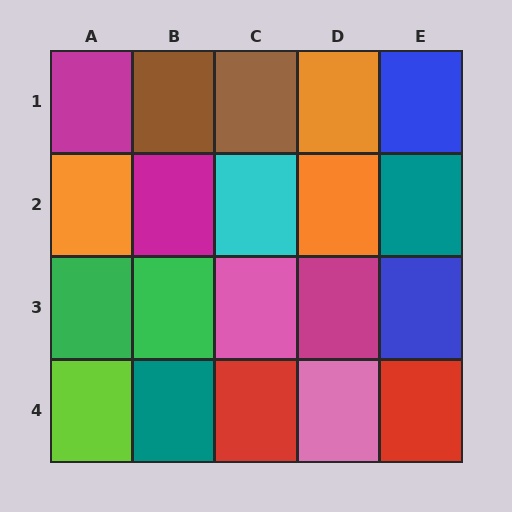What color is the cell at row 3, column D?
Magenta.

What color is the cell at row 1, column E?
Blue.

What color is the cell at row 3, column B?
Green.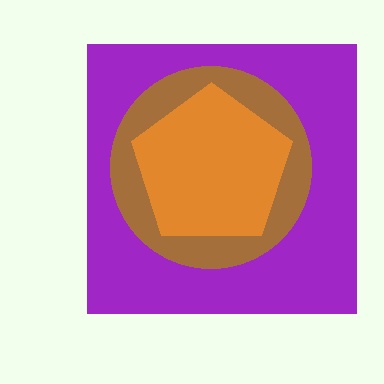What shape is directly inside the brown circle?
The orange pentagon.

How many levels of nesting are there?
3.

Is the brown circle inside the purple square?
Yes.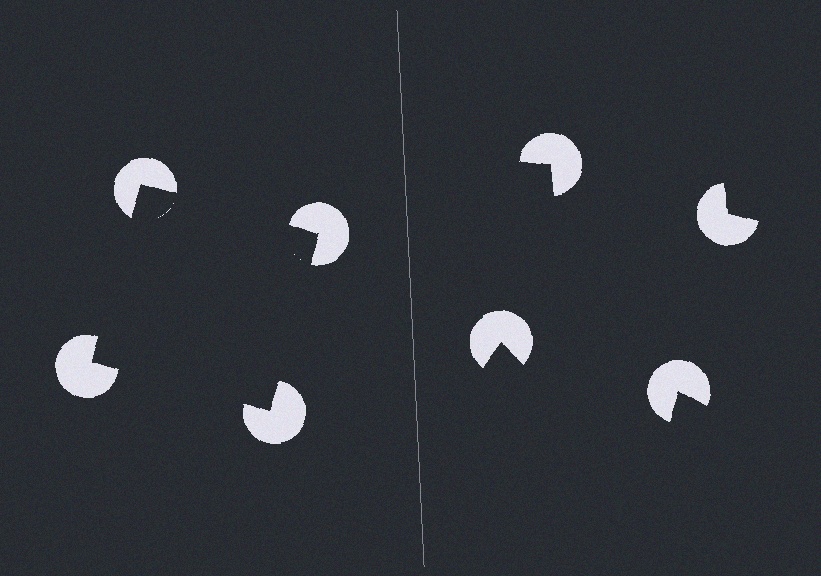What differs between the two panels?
The pac-man discs are positioned identically on both sides; only the wedge orientations differ. On the left they align to a square; on the right they are misaligned.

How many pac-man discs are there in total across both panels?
8 — 4 on each side.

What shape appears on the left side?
An illusory square.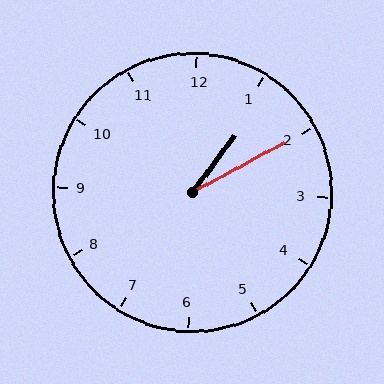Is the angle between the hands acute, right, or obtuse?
It is acute.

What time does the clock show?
1:10.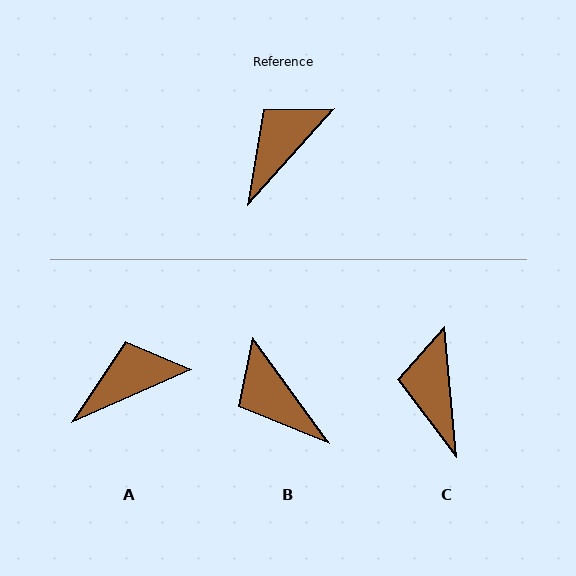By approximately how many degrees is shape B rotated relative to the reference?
Approximately 78 degrees counter-clockwise.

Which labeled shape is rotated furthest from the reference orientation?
B, about 78 degrees away.